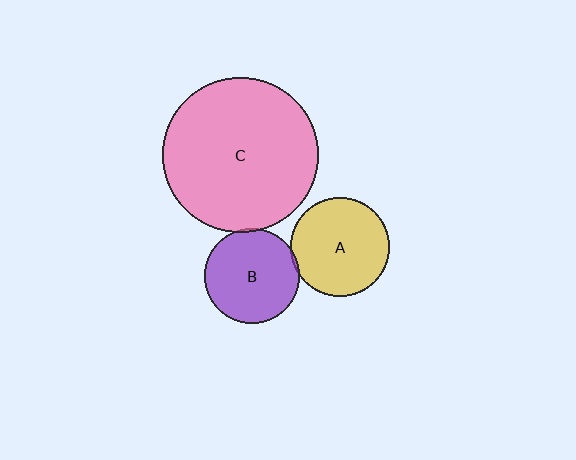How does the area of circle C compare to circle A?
Approximately 2.4 times.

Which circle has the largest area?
Circle C (pink).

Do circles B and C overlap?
Yes.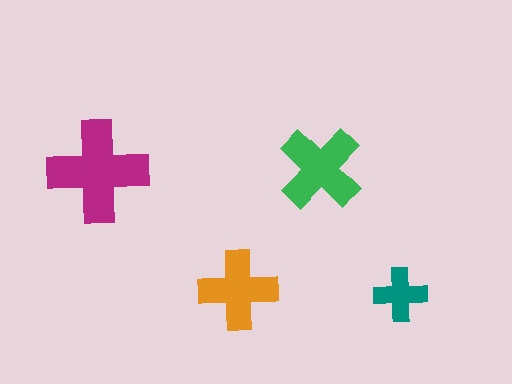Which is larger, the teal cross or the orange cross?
The orange one.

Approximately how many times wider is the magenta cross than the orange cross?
About 1.5 times wider.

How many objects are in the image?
There are 4 objects in the image.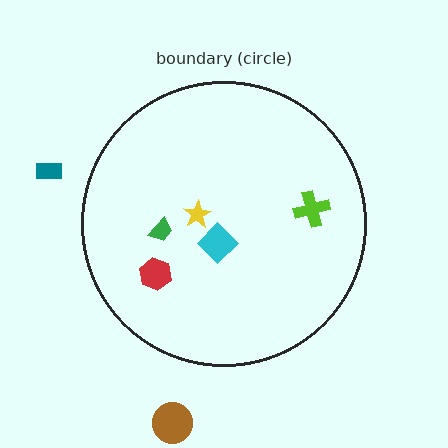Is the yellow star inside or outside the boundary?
Inside.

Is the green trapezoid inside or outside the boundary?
Inside.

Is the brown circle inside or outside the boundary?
Outside.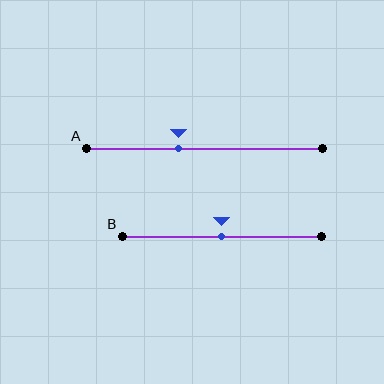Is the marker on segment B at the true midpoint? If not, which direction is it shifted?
Yes, the marker on segment B is at the true midpoint.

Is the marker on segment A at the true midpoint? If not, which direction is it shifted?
No, the marker on segment A is shifted to the left by about 11% of the segment length.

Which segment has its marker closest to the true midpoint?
Segment B has its marker closest to the true midpoint.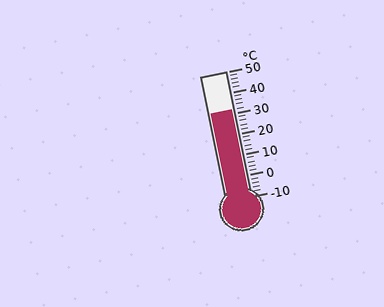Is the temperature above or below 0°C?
The temperature is above 0°C.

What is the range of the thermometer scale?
The thermometer scale ranges from -10°C to 50°C.